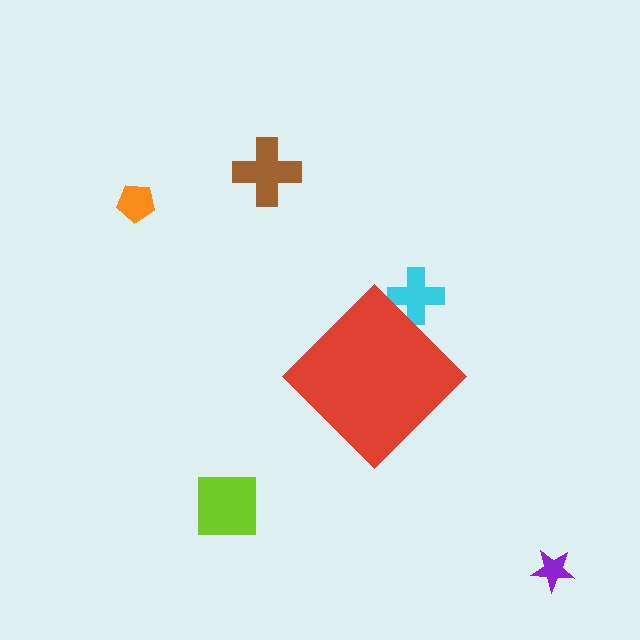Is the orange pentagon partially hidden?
No, the orange pentagon is fully visible.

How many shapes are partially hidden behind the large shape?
1 shape is partially hidden.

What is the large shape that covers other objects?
A red diamond.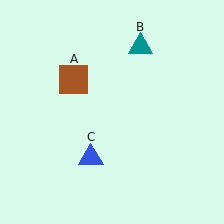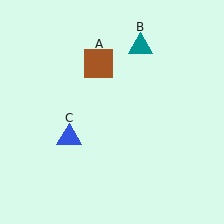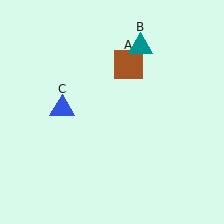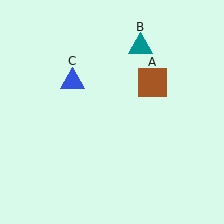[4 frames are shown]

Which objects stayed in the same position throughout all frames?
Teal triangle (object B) remained stationary.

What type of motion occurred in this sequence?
The brown square (object A), blue triangle (object C) rotated clockwise around the center of the scene.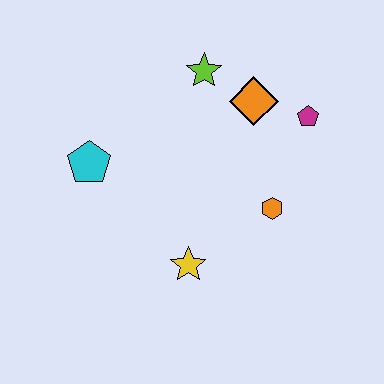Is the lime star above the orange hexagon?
Yes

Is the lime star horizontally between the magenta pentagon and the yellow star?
Yes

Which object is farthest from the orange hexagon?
The cyan pentagon is farthest from the orange hexagon.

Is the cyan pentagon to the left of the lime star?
Yes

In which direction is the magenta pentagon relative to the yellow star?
The magenta pentagon is above the yellow star.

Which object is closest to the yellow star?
The orange hexagon is closest to the yellow star.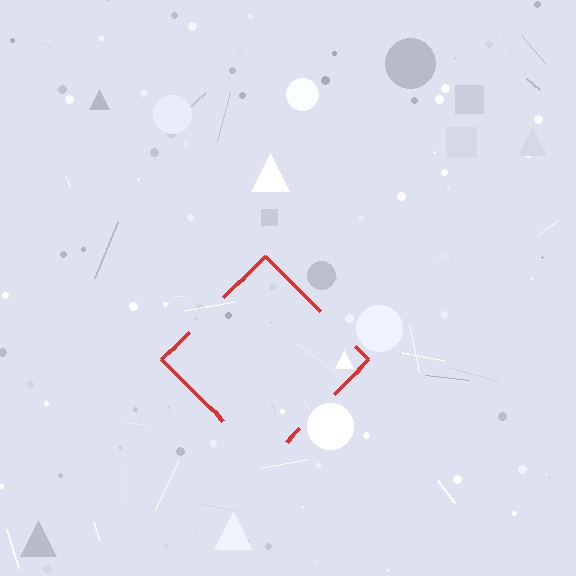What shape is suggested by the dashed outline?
The dashed outline suggests a diamond.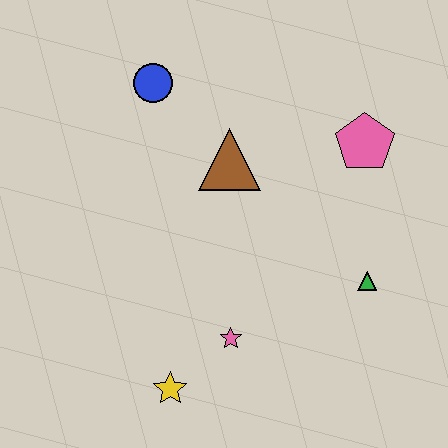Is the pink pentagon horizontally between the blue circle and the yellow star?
No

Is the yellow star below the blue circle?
Yes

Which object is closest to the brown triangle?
The blue circle is closest to the brown triangle.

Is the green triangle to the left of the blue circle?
No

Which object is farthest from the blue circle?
The yellow star is farthest from the blue circle.